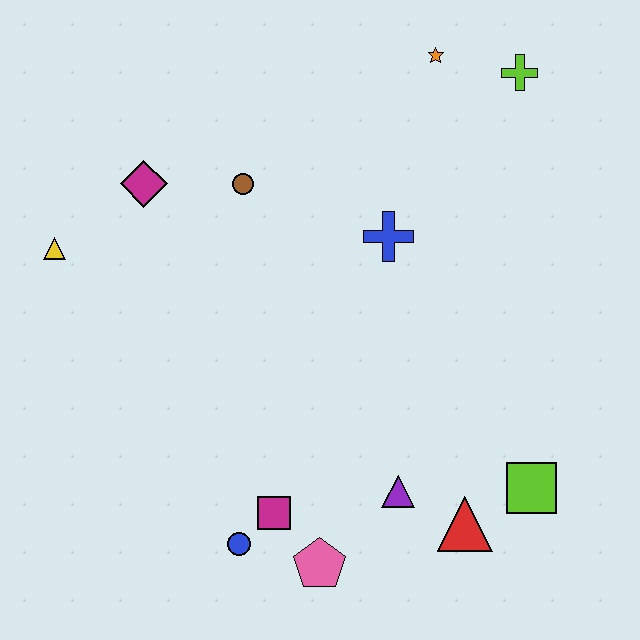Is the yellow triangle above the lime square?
Yes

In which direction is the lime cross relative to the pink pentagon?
The lime cross is above the pink pentagon.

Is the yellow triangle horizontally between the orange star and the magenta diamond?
No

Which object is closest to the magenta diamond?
The brown circle is closest to the magenta diamond.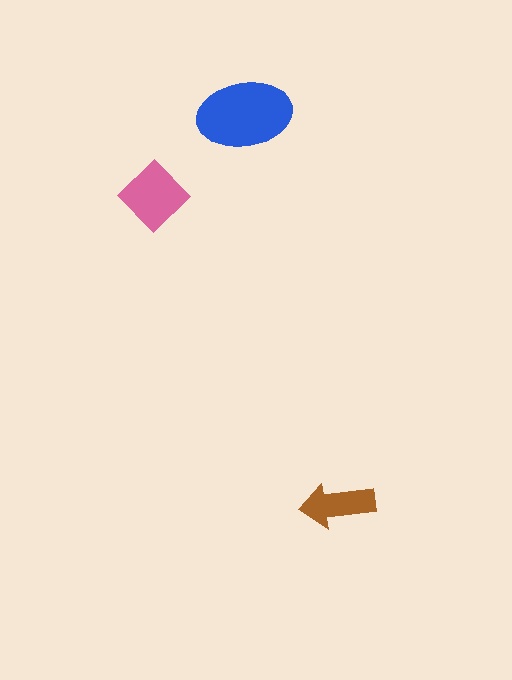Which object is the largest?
The blue ellipse.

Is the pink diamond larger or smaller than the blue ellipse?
Smaller.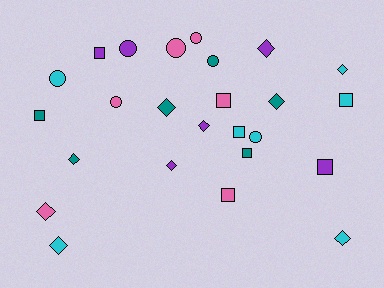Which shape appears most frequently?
Diamond, with 10 objects.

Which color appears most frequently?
Cyan, with 7 objects.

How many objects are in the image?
There are 25 objects.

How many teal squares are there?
There are 2 teal squares.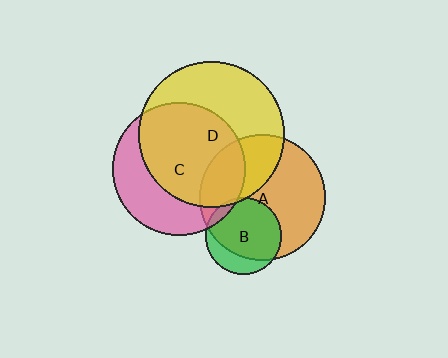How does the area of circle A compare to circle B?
Approximately 2.7 times.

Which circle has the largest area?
Circle D (yellow).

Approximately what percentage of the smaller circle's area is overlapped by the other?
Approximately 75%.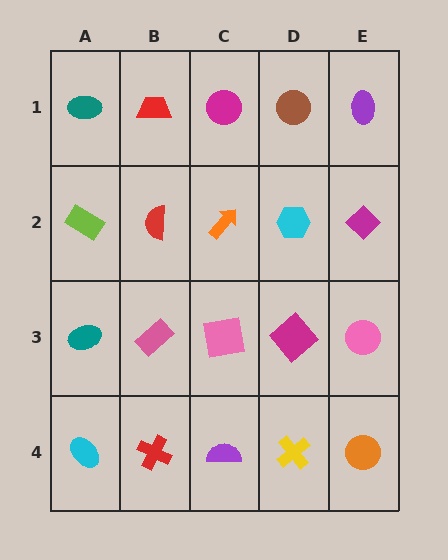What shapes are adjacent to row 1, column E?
A magenta diamond (row 2, column E), a brown circle (row 1, column D).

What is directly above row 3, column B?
A red semicircle.